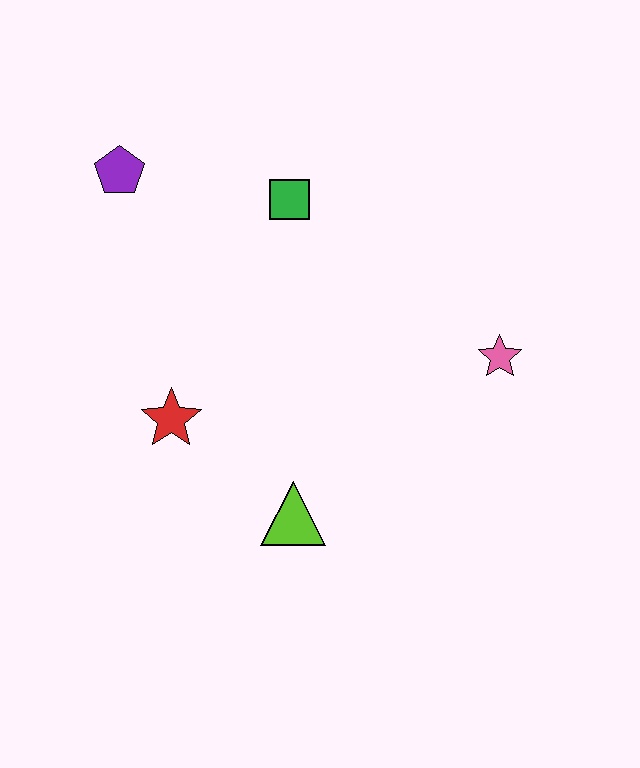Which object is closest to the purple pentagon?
The green square is closest to the purple pentagon.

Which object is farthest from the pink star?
The purple pentagon is farthest from the pink star.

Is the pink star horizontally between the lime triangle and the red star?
No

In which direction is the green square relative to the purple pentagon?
The green square is to the right of the purple pentagon.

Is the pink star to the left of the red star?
No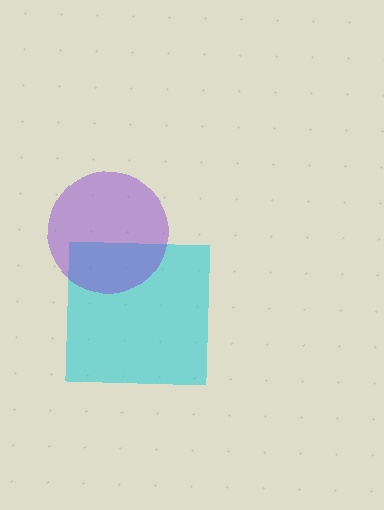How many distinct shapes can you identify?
There are 2 distinct shapes: a cyan square, a purple circle.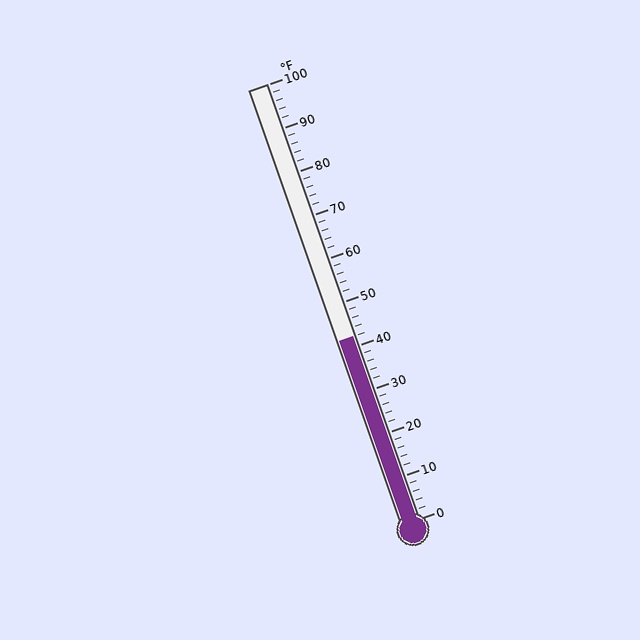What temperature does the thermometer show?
The thermometer shows approximately 42°F.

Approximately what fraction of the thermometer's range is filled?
The thermometer is filled to approximately 40% of its range.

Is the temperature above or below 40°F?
The temperature is above 40°F.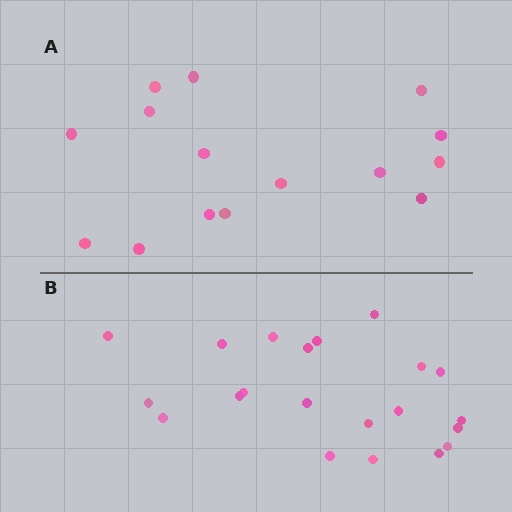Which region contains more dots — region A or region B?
Region B (the bottom region) has more dots.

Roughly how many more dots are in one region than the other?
Region B has about 6 more dots than region A.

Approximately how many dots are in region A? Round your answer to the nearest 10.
About 20 dots. (The exact count is 15, which rounds to 20.)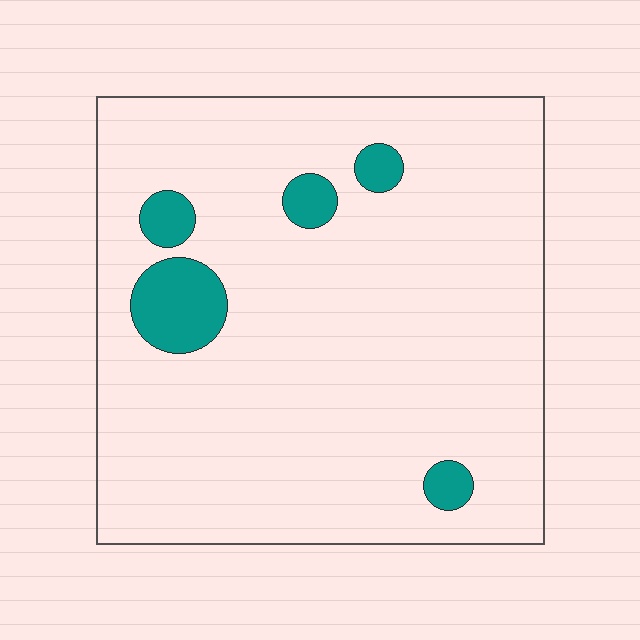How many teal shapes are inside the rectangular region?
5.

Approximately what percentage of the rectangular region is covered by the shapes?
Approximately 10%.